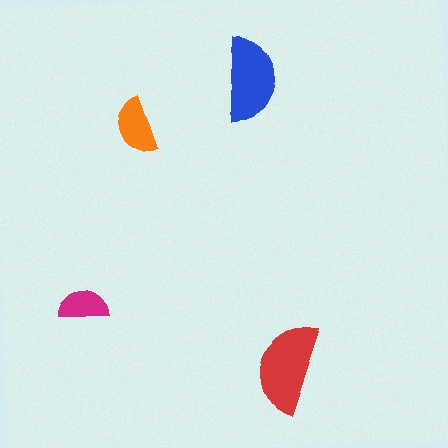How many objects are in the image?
There are 4 objects in the image.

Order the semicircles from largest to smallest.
the red one, the blue one, the orange one, the magenta one.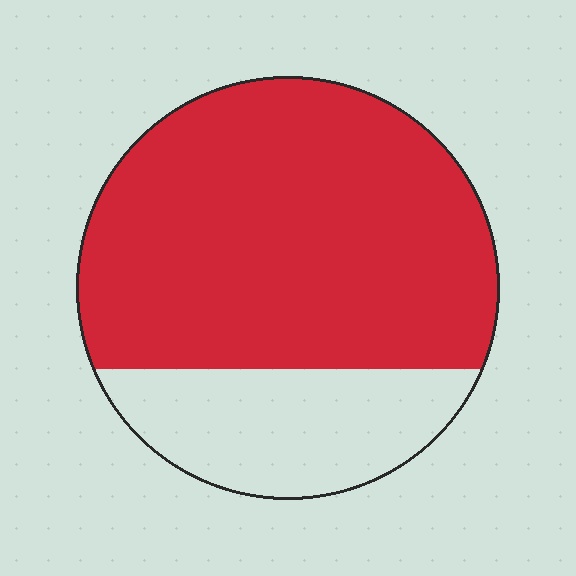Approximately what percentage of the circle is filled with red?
Approximately 75%.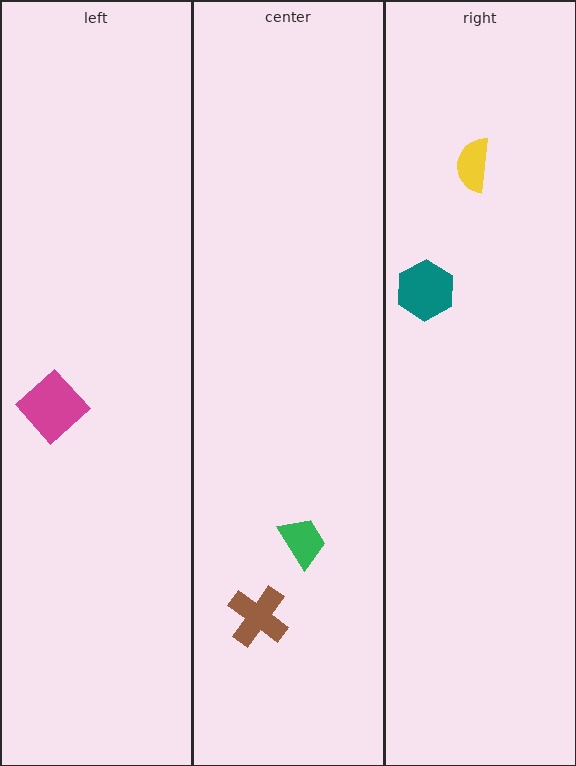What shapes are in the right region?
The teal hexagon, the yellow semicircle.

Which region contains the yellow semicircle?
The right region.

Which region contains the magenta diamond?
The left region.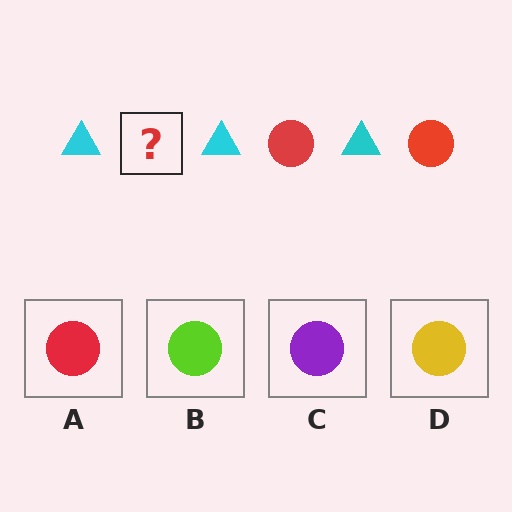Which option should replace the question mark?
Option A.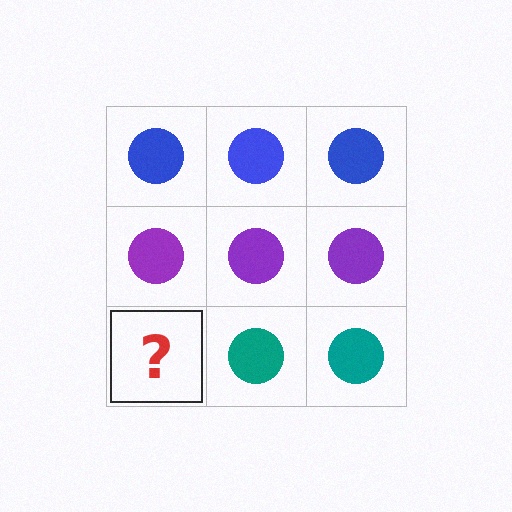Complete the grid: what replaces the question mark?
The question mark should be replaced with a teal circle.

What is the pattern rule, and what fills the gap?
The rule is that each row has a consistent color. The gap should be filled with a teal circle.